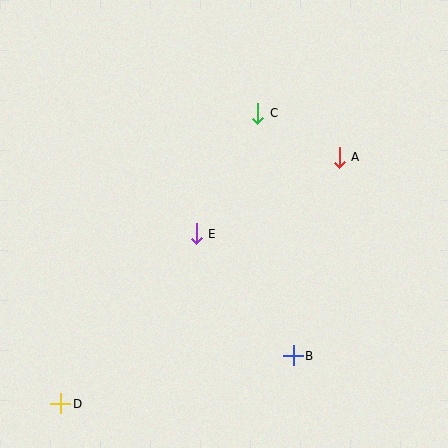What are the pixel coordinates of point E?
Point E is at (196, 234).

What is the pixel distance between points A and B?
The distance between A and B is 204 pixels.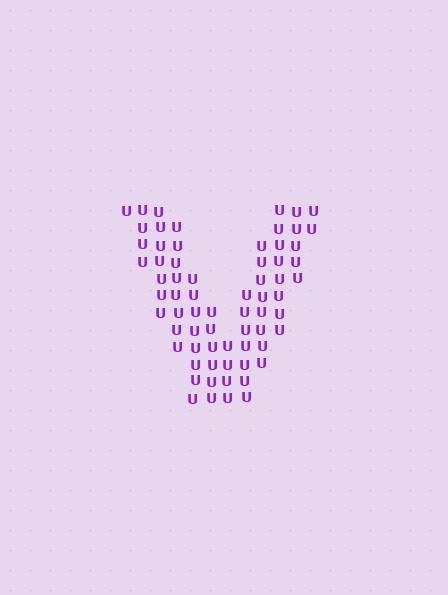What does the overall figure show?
The overall figure shows the letter V.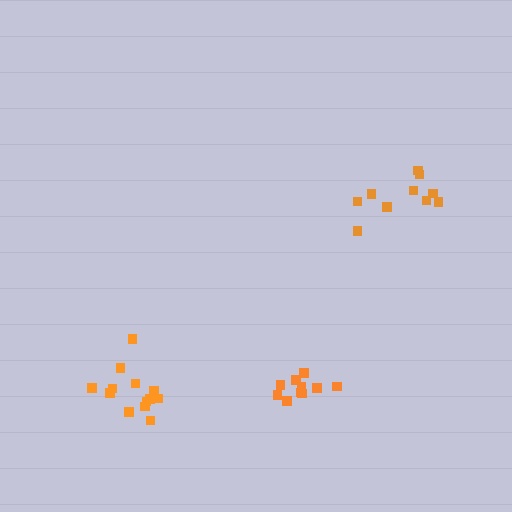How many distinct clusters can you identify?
There are 3 distinct clusters.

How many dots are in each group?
Group 1: 13 dots, Group 2: 10 dots, Group 3: 10 dots (33 total).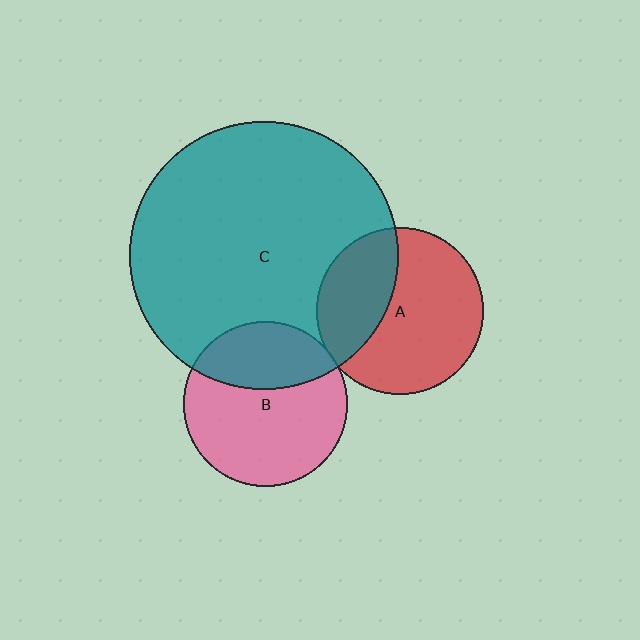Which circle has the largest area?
Circle C (teal).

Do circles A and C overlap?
Yes.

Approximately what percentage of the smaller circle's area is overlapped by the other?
Approximately 35%.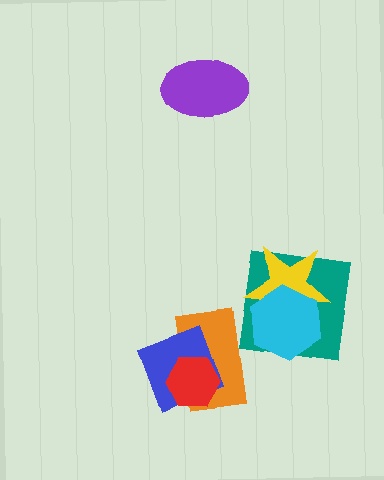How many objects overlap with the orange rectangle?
2 objects overlap with the orange rectangle.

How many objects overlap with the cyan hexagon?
2 objects overlap with the cyan hexagon.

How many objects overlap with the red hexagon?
2 objects overlap with the red hexagon.